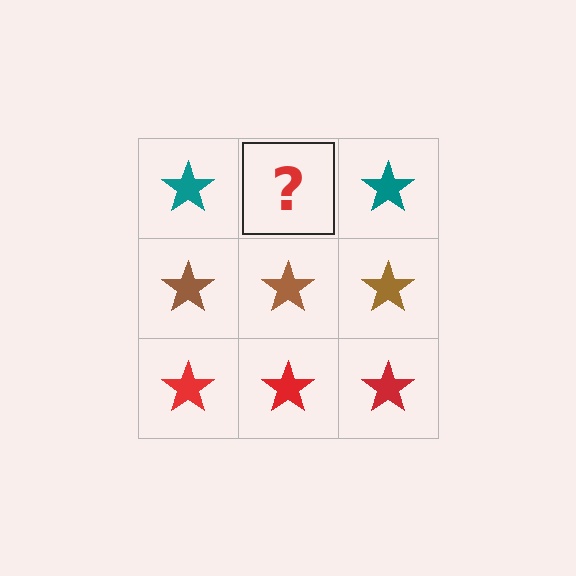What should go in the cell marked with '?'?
The missing cell should contain a teal star.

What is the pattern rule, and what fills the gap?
The rule is that each row has a consistent color. The gap should be filled with a teal star.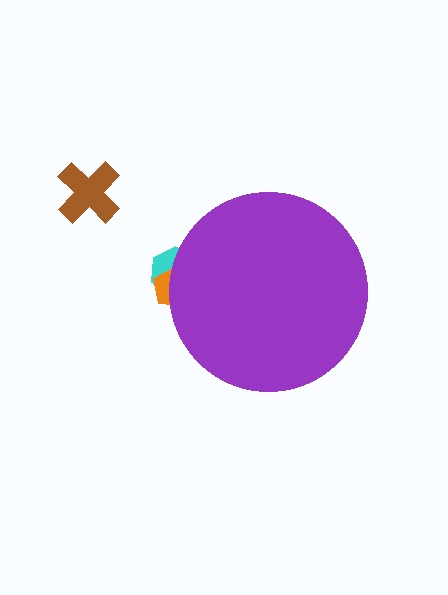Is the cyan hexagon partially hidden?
Yes, the cyan hexagon is partially hidden behind the purple circle.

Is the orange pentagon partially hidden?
Yes, the orange pentagon is partially hidden behind the purple circle.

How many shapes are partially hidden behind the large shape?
2 shapes are partially hidden.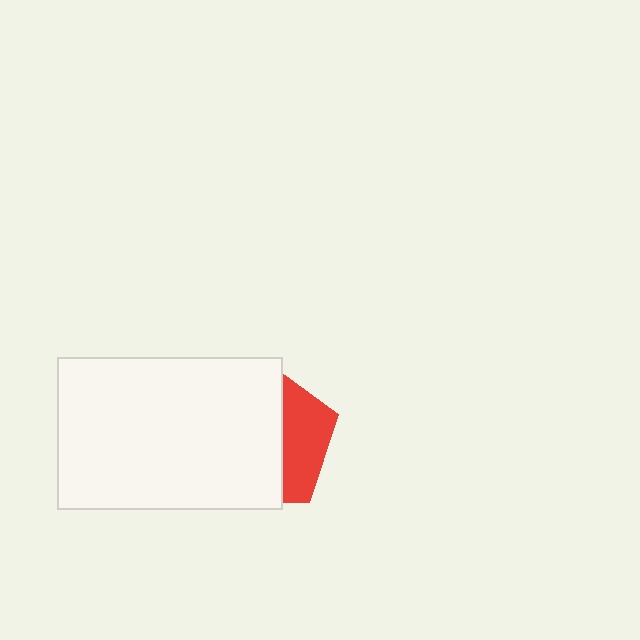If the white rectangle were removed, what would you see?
You would see the complete red pentagon.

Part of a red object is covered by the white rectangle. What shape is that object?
It is a pentagon.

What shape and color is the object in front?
The object in front is a white rectangle.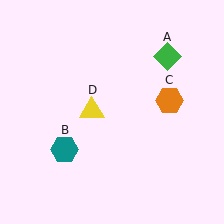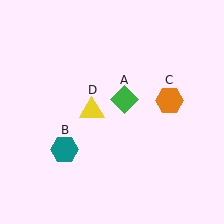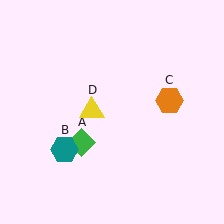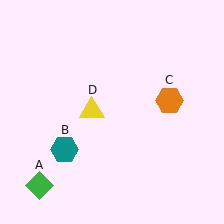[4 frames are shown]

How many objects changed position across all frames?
1 object changed position: green diamond (object A).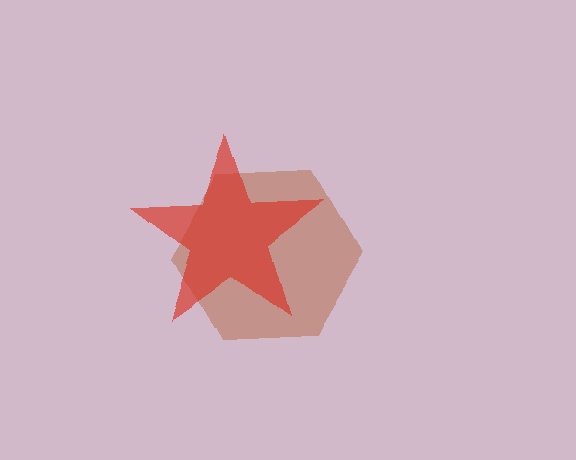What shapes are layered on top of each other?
The layered shapes are: a brown hexagon, a red star.